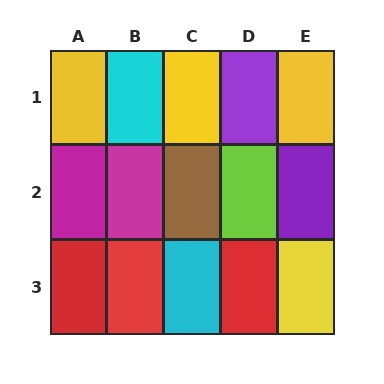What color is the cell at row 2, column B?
Magenta.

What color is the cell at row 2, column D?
Lime.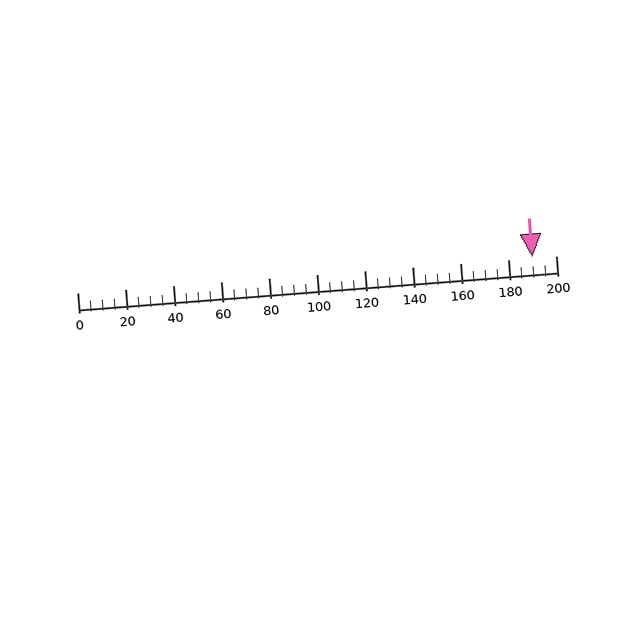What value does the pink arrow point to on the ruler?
The pink arrow points to approximately 190.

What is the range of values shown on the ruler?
The ruler shows values from 0 to 200.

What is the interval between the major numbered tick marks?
The major tick marks are spaced 20 units apart.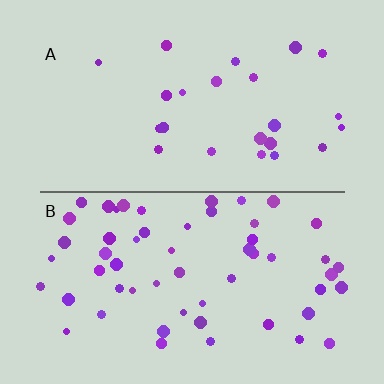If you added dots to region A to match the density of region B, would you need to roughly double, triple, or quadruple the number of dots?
Approximately double.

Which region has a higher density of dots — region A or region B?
B (the bottom).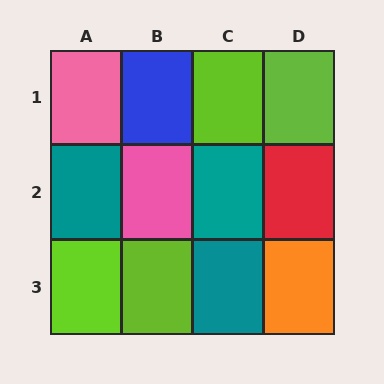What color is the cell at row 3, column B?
Lime.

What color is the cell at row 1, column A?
Pink.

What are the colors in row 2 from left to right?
Teal, pink, teal, red.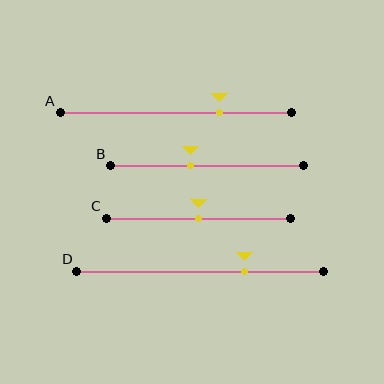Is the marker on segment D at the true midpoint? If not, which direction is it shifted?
No, the marker on segment D is shifted to the right by about 18% of the segment length.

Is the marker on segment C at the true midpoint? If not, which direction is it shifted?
Yes, the marker on segment C is at the true midpoint.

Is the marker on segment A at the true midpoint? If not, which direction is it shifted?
No, the marker on segment A is shifted to the right by about 19% of the segment length.